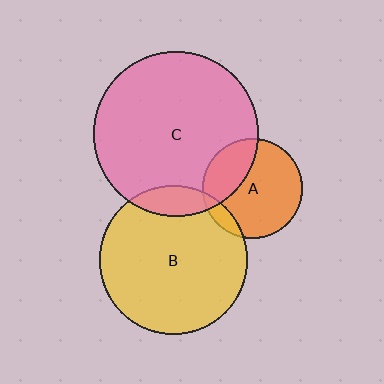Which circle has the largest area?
Circle C (pink).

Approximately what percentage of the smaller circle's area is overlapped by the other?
Approximately 10%.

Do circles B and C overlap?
Yes.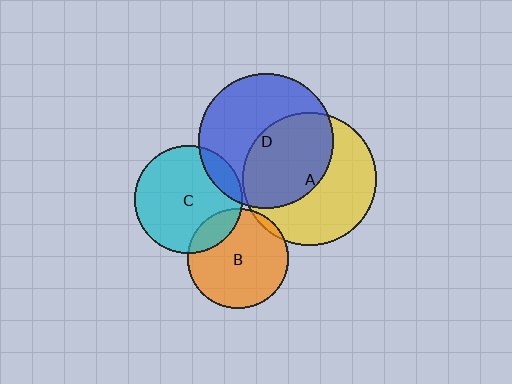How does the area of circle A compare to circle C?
Approximately 1.5 times.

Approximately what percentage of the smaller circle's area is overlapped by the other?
Approximately 5%.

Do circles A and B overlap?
Yes.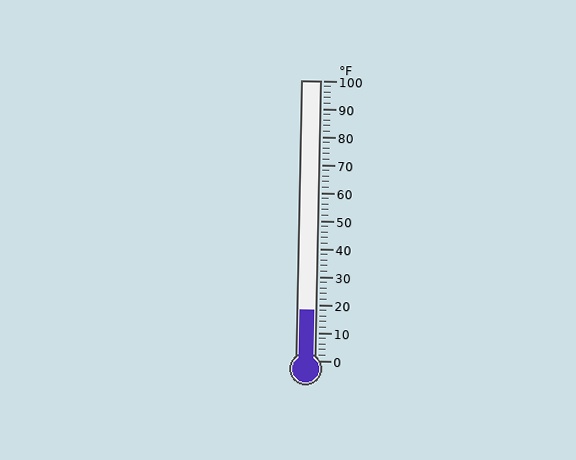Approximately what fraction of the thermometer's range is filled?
The thermometer is filled to approximately 20% of its range.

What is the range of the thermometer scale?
The thermometer scale ranges from 0°F to 100°F.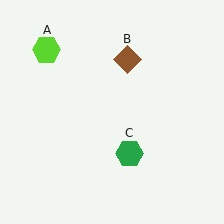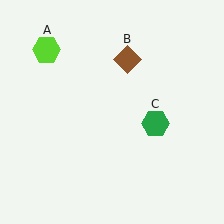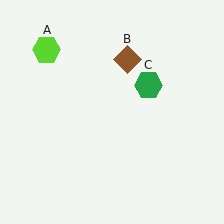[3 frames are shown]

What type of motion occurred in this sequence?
The green hexagon (object C) rotated counterclockwise around the center of the scene.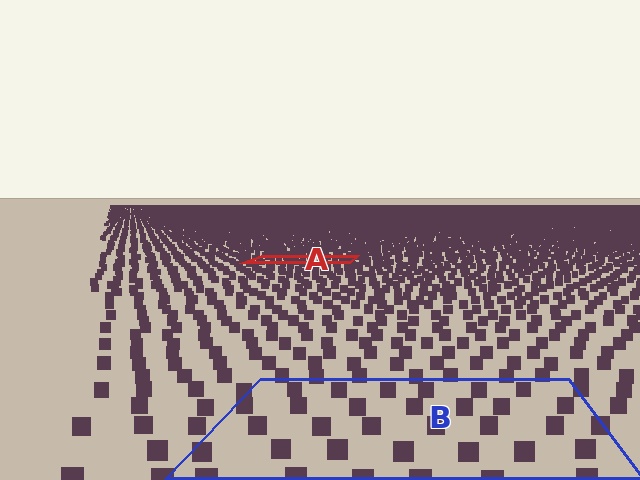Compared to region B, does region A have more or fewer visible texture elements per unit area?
Region A has more texture elements per unit area — they are packed more densely because it is farther away.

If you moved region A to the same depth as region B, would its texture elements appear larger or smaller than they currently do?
They would appear larger. At a closer depth, the same texture elements are projected at a bigger on-screen size.